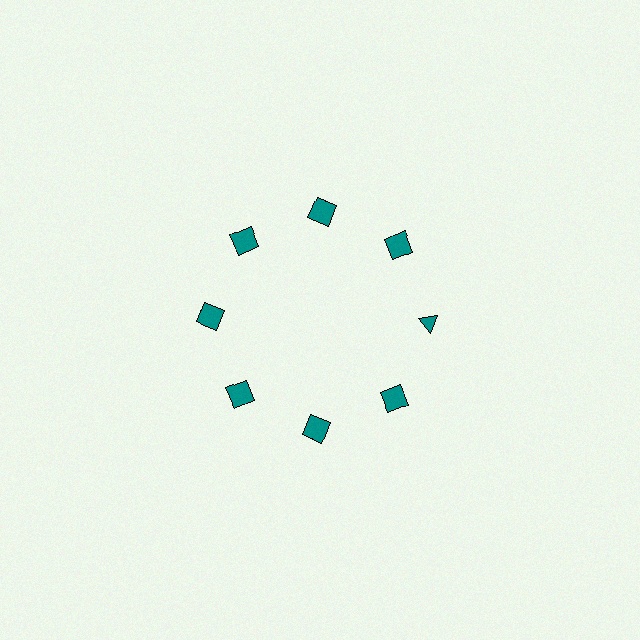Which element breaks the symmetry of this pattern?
The teal triangle at roughly the 3 o'clock position breaks the symmetry. All other shapes are teal squares.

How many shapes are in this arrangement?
There are 8 shapes arranged in a ring pattern.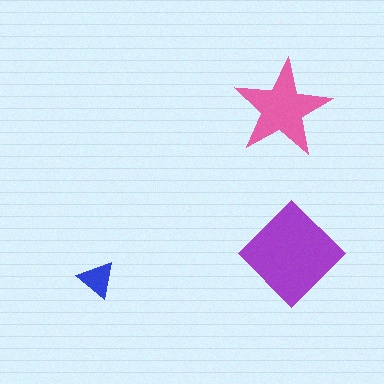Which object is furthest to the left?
The blue triangle is leftmost.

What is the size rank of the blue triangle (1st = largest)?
3rd.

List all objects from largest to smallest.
The purple diamond, the pink star, the blue triangle.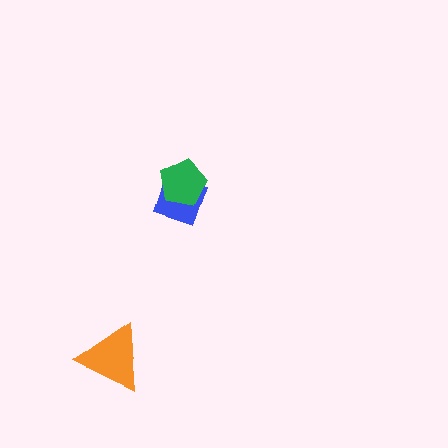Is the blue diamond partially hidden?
Yes, it is partially covered by another shape.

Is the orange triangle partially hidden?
No, no other shape covers it.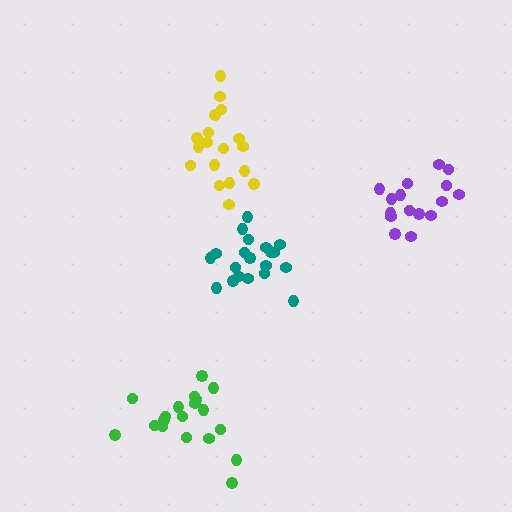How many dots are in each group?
Group 1: 17 dots, Group 2: 18 dots, Group 3: 19 dots, Group 4: 20 dots (74 total).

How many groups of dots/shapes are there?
There are 4 groups.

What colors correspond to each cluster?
The clusters are colored: purple, yellow, green, teal.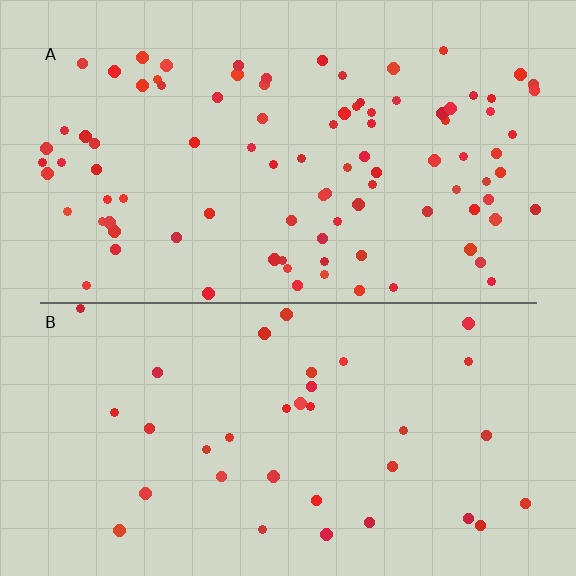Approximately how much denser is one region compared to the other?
Approximately 2.7× — region A over region B.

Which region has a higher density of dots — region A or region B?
A (the top).